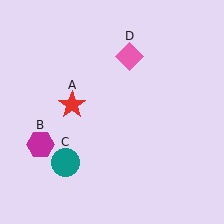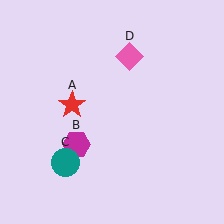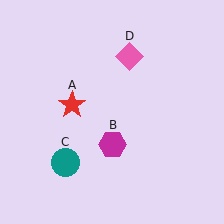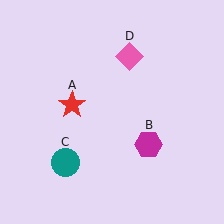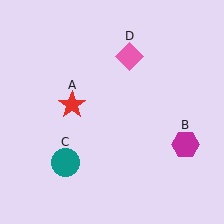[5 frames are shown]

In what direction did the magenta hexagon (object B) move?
The magenta hexagon (object B) moved right.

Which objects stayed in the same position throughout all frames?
Red star (object A) and teal circle (object C) and pink diamond (object D) remained stationary.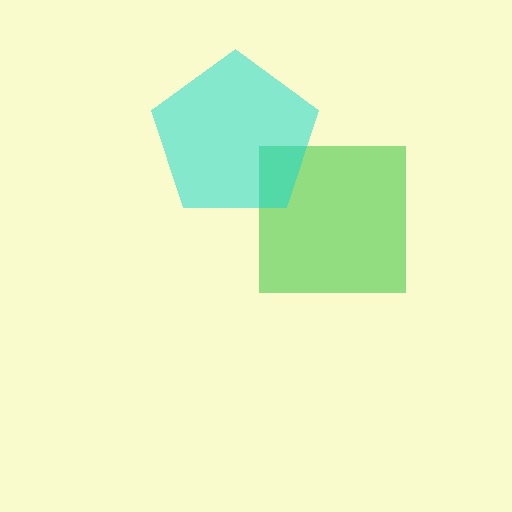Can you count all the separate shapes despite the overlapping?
Yes, there are 2 separate shapes.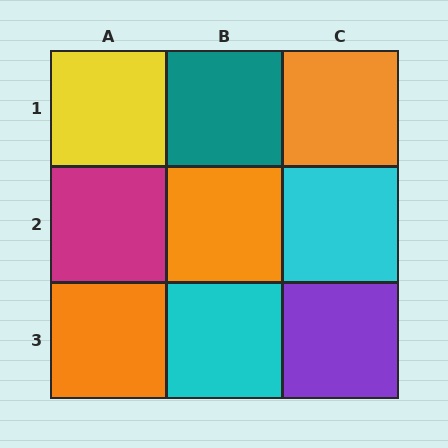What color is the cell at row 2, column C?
Cyan.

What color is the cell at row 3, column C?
Purple.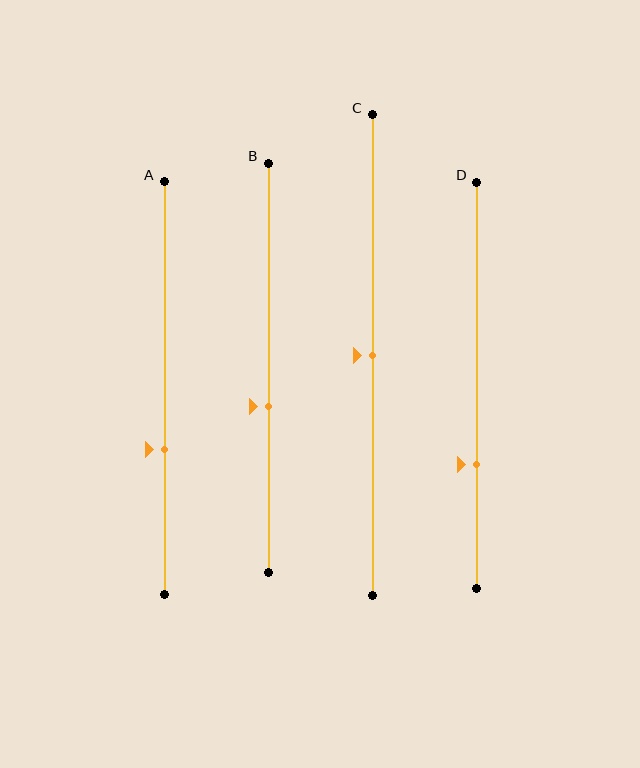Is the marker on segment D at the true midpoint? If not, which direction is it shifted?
No, the marker on segment D is shifted downward by about 20% of the segment length.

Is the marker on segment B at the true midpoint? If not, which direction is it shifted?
No, the marker on segment B is shifted downward by about 9% of the segment length.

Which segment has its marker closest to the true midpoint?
Segment C has its marker closest to the true midpoint.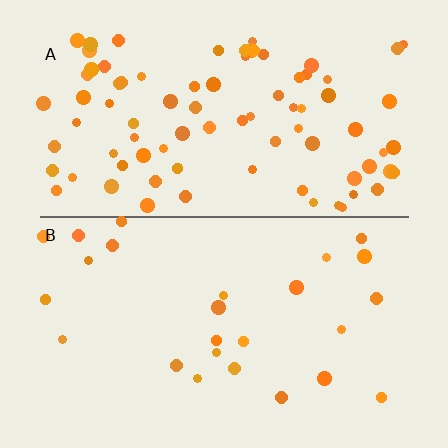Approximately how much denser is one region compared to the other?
Approximately 3.3× — region A over region B.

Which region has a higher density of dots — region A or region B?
A (the top).